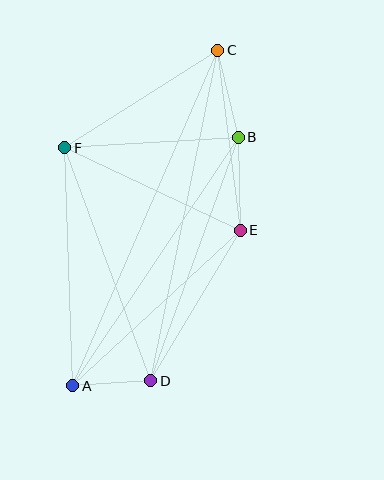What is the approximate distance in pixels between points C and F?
The distance between C and F is approximately 181 pixels.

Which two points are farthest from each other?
Points A and C are farthest from each other.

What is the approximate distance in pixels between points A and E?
The distance between A and E is approximately 228 pixels.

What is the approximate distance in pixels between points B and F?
The distance between B and F is approximately 174 pixels.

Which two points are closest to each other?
Points A and D are closest to each other.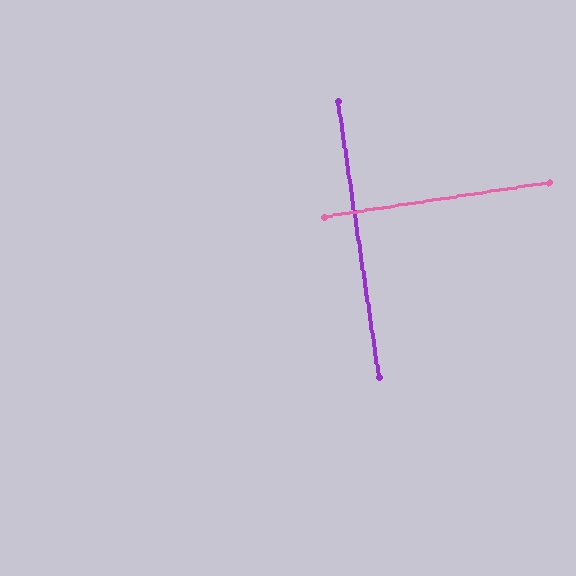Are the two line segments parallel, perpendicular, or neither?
Perpendicular — they meet at approximately 90°.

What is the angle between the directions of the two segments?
Approximately 90 degrees.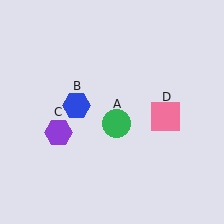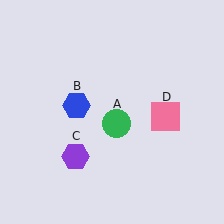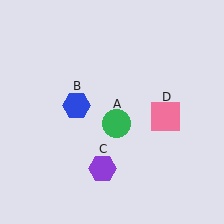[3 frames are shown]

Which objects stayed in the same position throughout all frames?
Green circle (object A) and blue hexagon (object B) and pink square (object D) remained stationary.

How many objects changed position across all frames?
1 object changed position: purple hexagon (object C).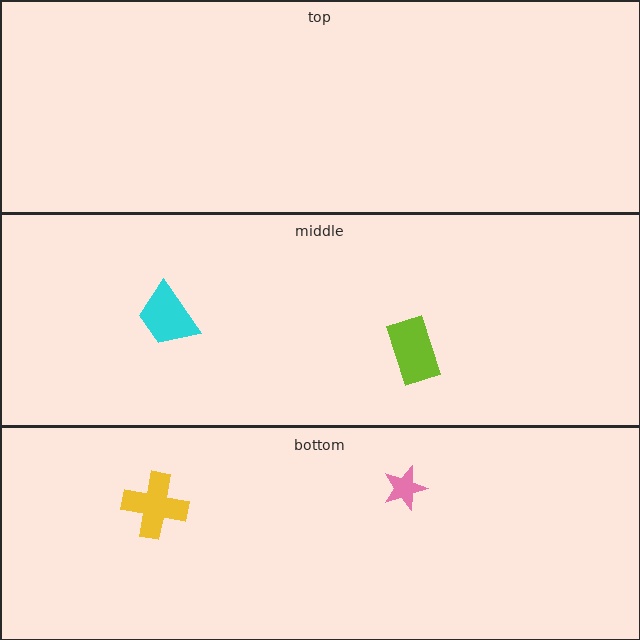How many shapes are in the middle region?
2.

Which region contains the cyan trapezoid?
The middle region.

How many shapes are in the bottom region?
2.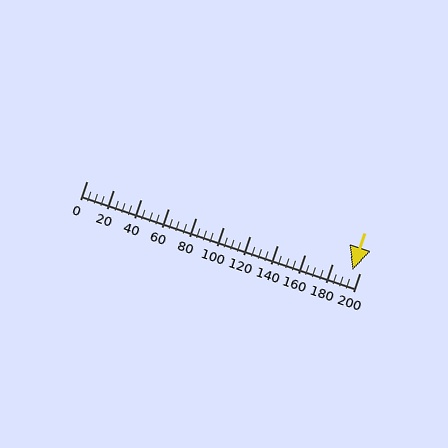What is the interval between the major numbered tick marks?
The major tick marks are spaced 20 units apart.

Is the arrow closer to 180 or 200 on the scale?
The arrow is closer to 200.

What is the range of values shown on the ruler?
The ruler shows values from 0 to 200.